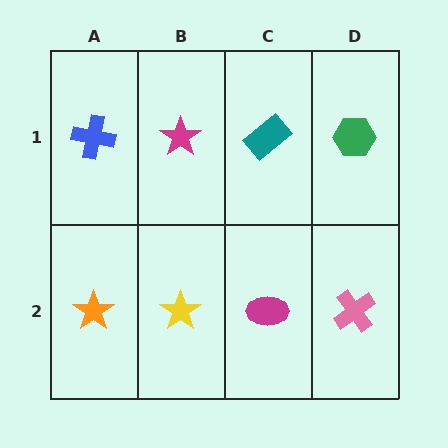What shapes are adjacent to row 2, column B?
A magenta star (row 1, column B), an orange star (row 2, column A), a magenta ellipse (row 2, column C).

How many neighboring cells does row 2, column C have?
3.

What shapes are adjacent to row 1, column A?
An orange star (row 2, column A), a magenta star (row 1, column B).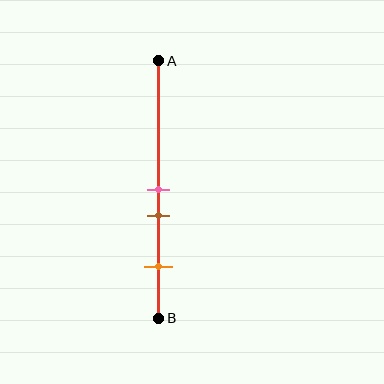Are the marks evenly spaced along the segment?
No, the marks are not evenly spaced.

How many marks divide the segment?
There are 3 marks dividing the segment.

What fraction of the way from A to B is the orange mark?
The orange mark is approximately 80% (0.8) of the way from A to B.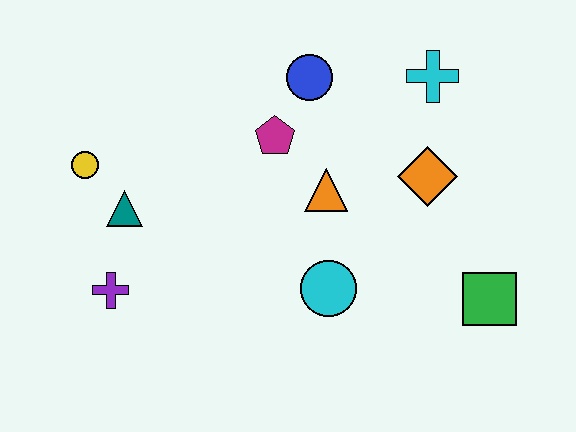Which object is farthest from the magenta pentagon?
The green square is farthest from the magenta pentagon.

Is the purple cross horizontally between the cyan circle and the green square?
No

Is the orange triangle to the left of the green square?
Yes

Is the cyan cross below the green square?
No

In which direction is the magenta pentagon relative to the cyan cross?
The magenta pentagon is to the left of the cyan cross.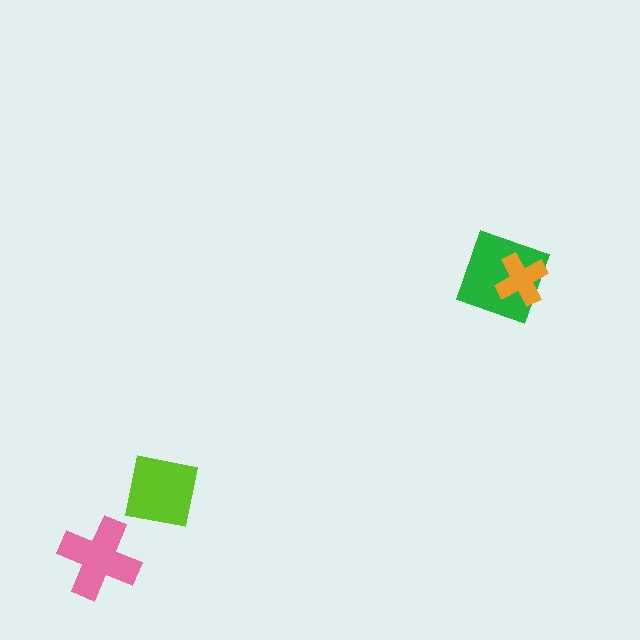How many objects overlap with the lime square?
0 objects overlap with the lime square.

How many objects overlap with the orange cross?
1 object overlaps with the orange cross.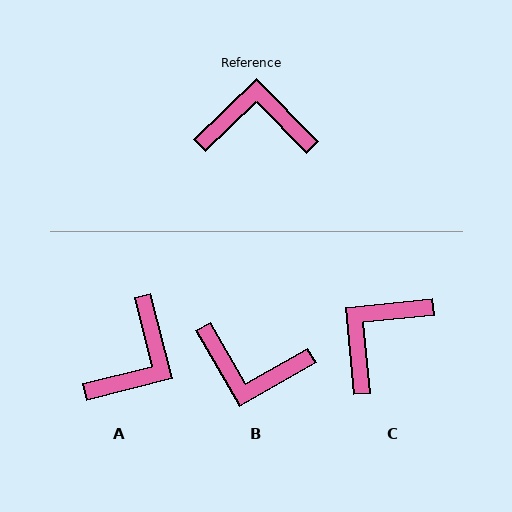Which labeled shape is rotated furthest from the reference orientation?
B, about 166 degrees away.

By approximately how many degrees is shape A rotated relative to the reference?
Approximately 120 degrees clockwise.